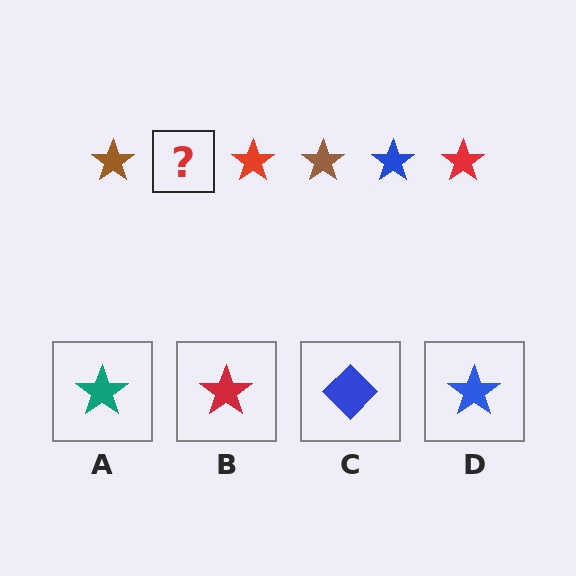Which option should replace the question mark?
Option D.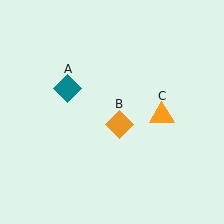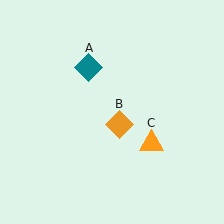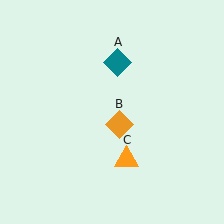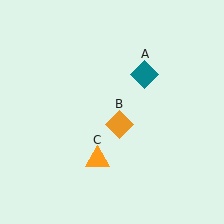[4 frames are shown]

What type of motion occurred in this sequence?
The teal diamond (object A), orange triangle (object C) rotated clockwise around the center of the scene.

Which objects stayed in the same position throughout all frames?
Orange diamond (object B) remained stationary.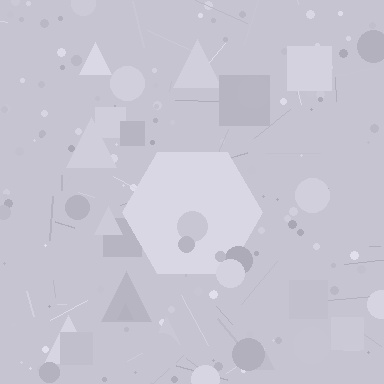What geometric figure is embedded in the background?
A hexagon is embedded in the background.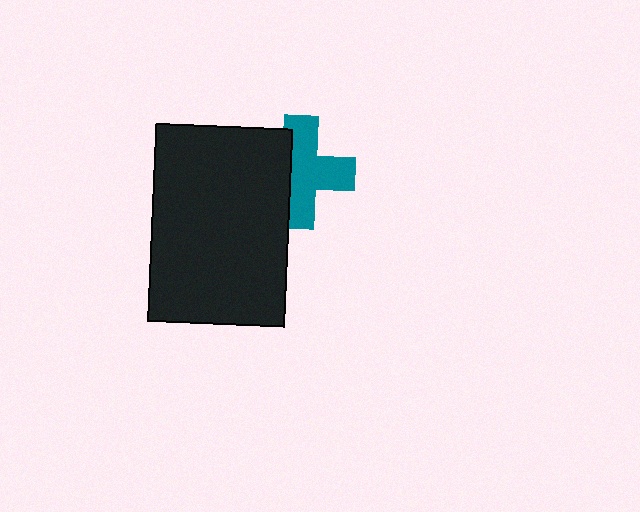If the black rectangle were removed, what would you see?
You would see the complete teal cross.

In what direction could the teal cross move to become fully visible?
The teal cross could move right. That would shift it out from behind the black rectangle entirely.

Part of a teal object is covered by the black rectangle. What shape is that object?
It is a cross.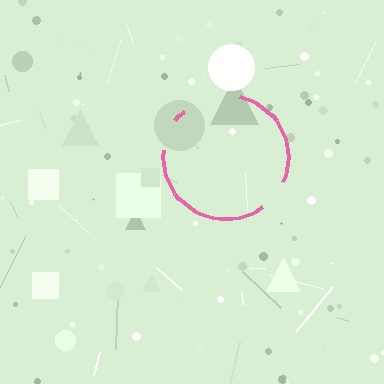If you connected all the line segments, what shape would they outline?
They would outline a circle.